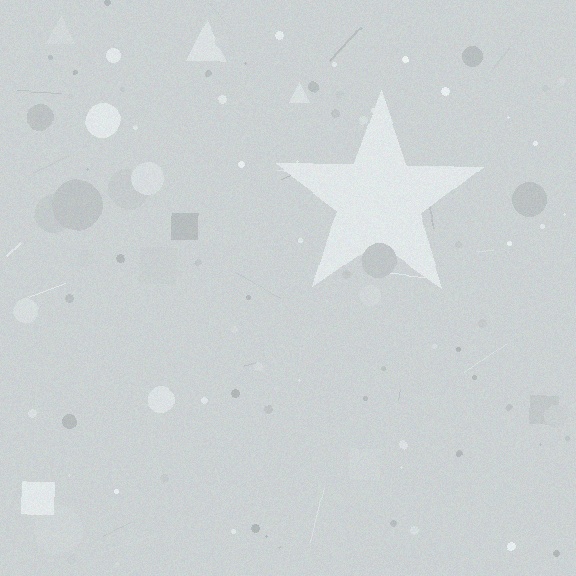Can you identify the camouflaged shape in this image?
The camouflaged shape is a star.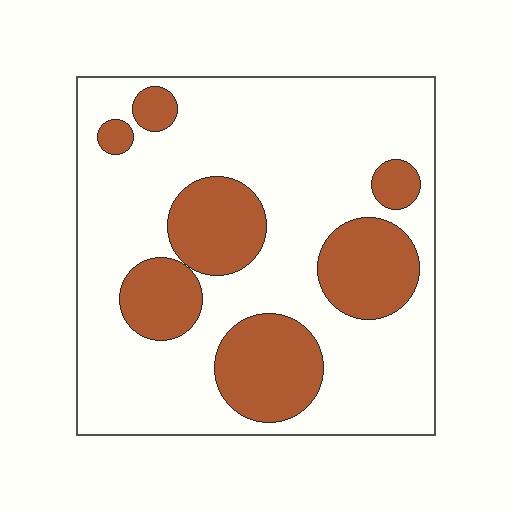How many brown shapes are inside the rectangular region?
7.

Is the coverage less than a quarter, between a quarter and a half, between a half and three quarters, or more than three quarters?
Between a quarter and a half.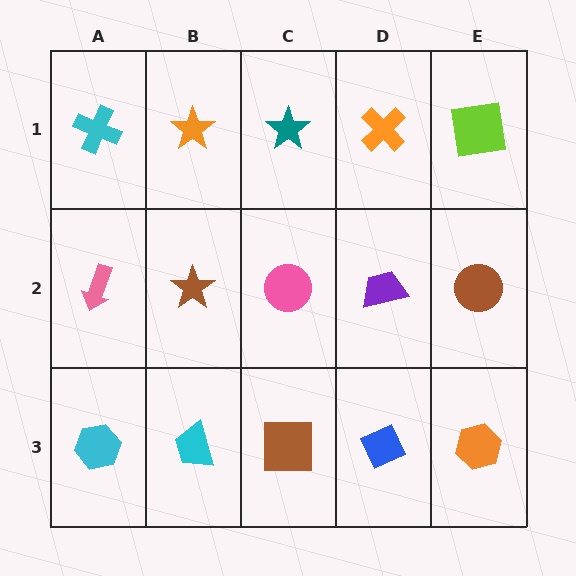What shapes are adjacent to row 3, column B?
A brown star (row 2, column B), a cyan hexagon (row 3, column A), a brown square (row 3, column C).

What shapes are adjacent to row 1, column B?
A brown star (row 2, column B), a cyan cross (row 1, column A), a teal star (row 1, column C).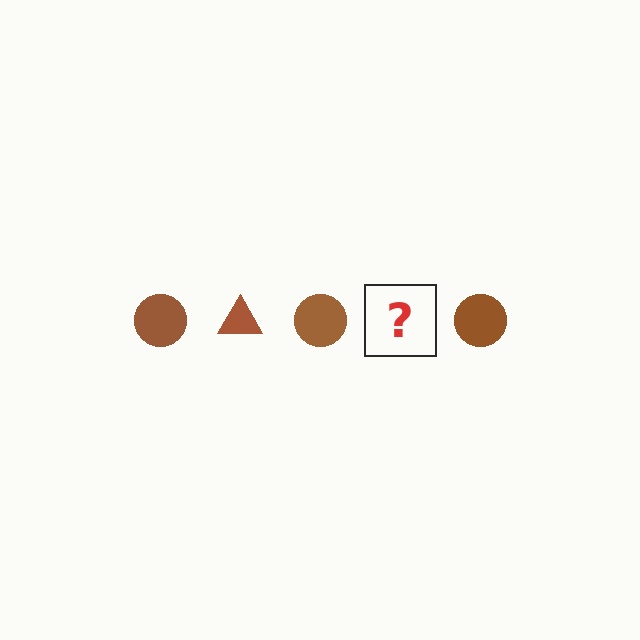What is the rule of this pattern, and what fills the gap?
The rule is that the pattern cycles through circle, triangle shapes in brown. The gap should be filled with a brown triangle.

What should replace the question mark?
The question mark should be replaced with a brown triangle.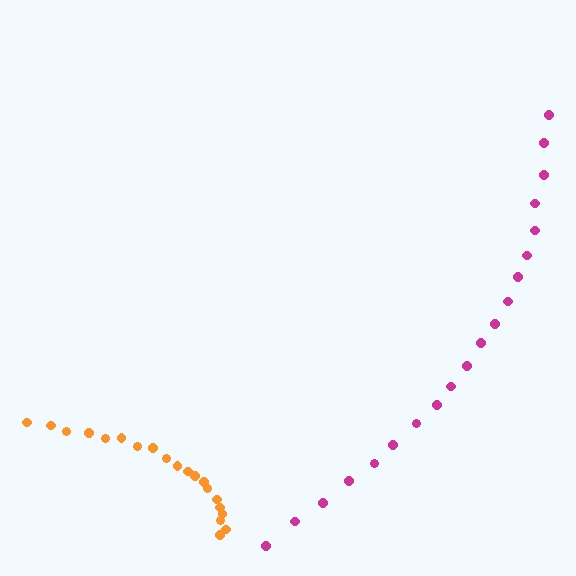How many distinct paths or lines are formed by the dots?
There are 2 distinct paths.